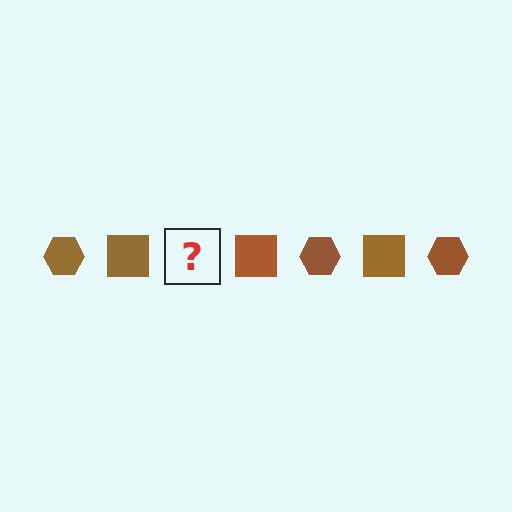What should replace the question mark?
The question mark should be replaced with a brown hexagon.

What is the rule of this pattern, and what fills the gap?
The rule is that the pattern cycles through hexagon, square shapes in brown. The gap should be filled with a brown hexagon.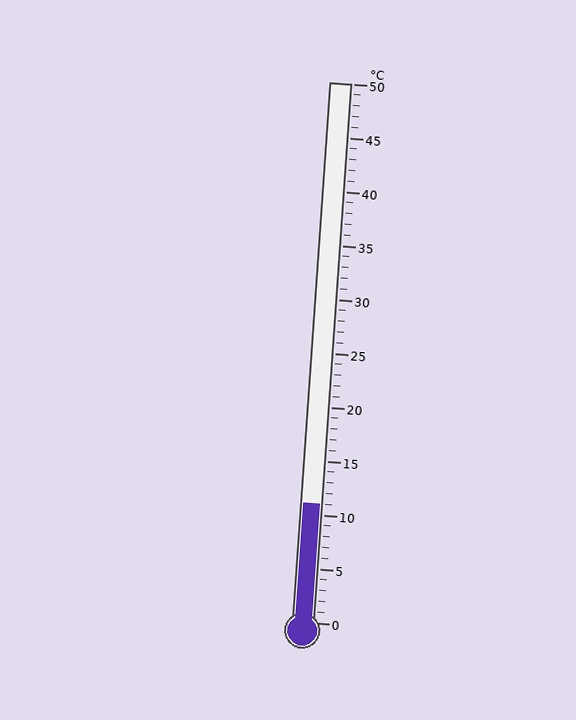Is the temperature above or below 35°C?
The temperature is below 35°C.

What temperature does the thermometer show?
The thermometer shows approximately 11°C.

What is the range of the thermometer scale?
The thermometer scale ranges from 0°C to 50°C.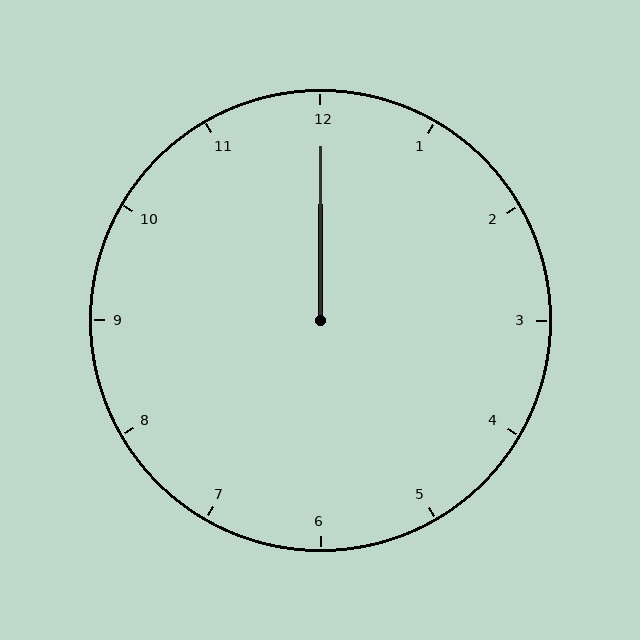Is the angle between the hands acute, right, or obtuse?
It is acute.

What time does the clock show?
12:00.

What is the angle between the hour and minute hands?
Approximately 0 degrees.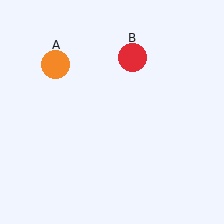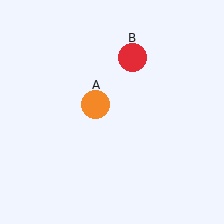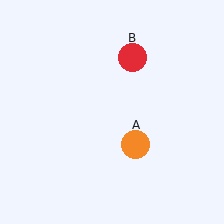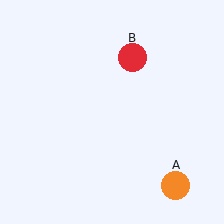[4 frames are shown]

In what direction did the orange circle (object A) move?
The orange circle (object A) moved down and to the right.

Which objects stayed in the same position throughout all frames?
Red circle (object B) remained stationary.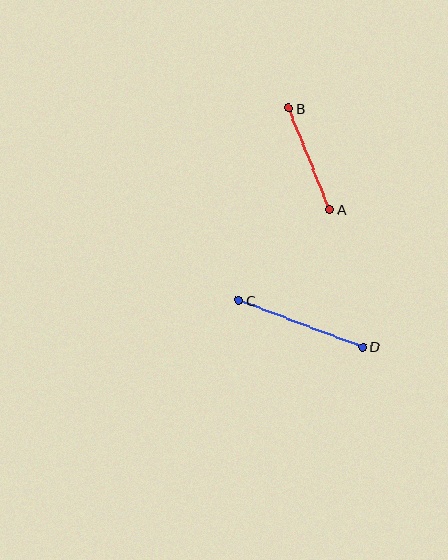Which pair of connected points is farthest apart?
Points C and D are farthest apart.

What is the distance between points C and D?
The distance is approximately 132 pixels.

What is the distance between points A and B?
The distance is approximately 109 pixels.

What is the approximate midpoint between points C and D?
The midpoint is at approximately (301, 324) pixels.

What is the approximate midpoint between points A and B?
The midpoint is at approximately (309, 159) pixels.